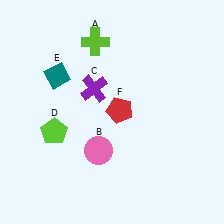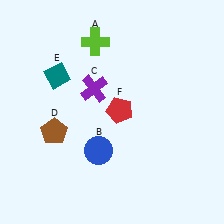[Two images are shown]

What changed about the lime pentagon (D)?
In Image 1, D is lime. In Image 2, it changed to brown.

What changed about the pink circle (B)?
In Image 1, B is pink. In Image 2, it changed to blue.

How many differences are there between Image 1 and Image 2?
There are 2 differences between the two images.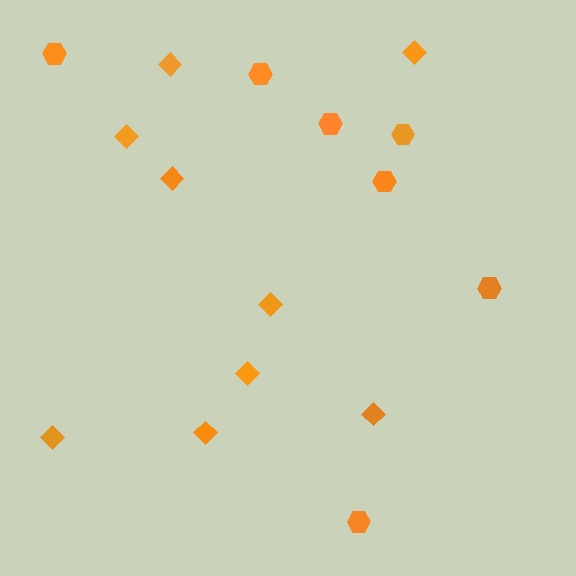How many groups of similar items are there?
There are 2 groups: one group of diamonds (9) and one group of hexagons (7).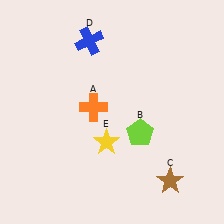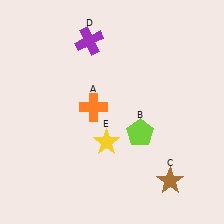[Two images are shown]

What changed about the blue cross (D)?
In Image 1, D is blue. In Image 2, it changed to purple.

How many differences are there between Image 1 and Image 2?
There is 1 difference between the two images.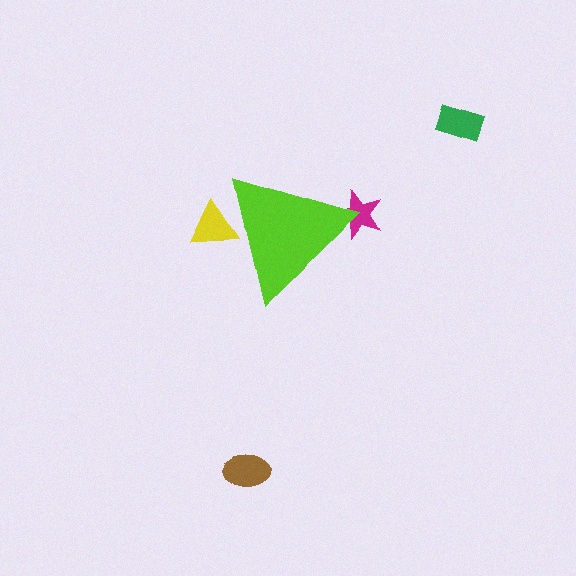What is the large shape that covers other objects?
A lime triangle.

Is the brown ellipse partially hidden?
No, the brown ellipse is fully visible.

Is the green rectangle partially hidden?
No, the green rectangle is fully visible.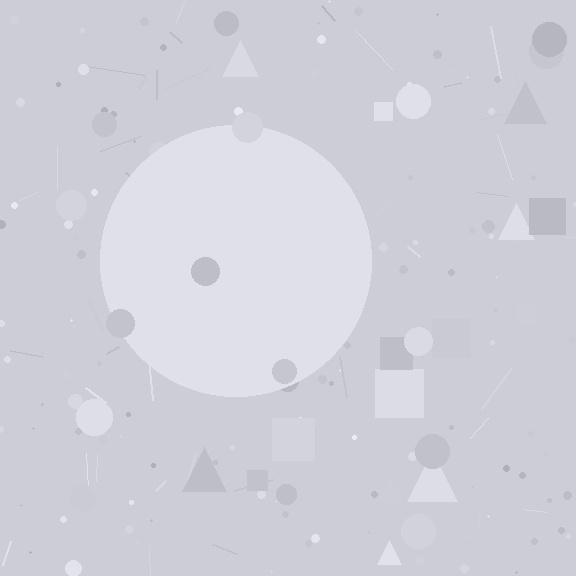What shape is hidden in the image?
A circle is hidden in the image.